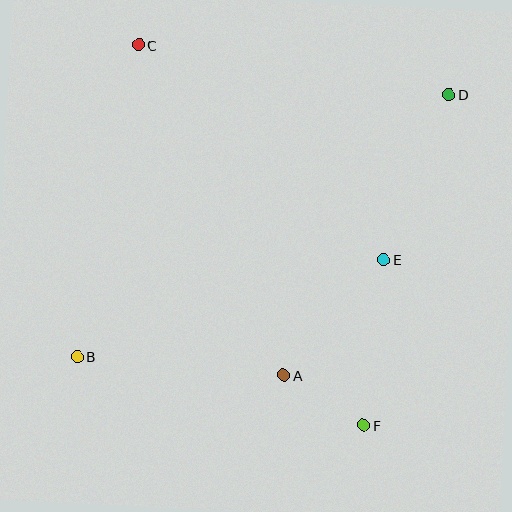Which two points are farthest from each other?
Points B and D are farthest from each other.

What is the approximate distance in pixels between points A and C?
The distance between A and C is approximately 361 pixels.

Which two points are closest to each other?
Points A and F are closest to each other.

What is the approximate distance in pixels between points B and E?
The distance between B and E is approximately 322 pixels.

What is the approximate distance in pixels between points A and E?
The distance between A and E is approximately 153 pixels.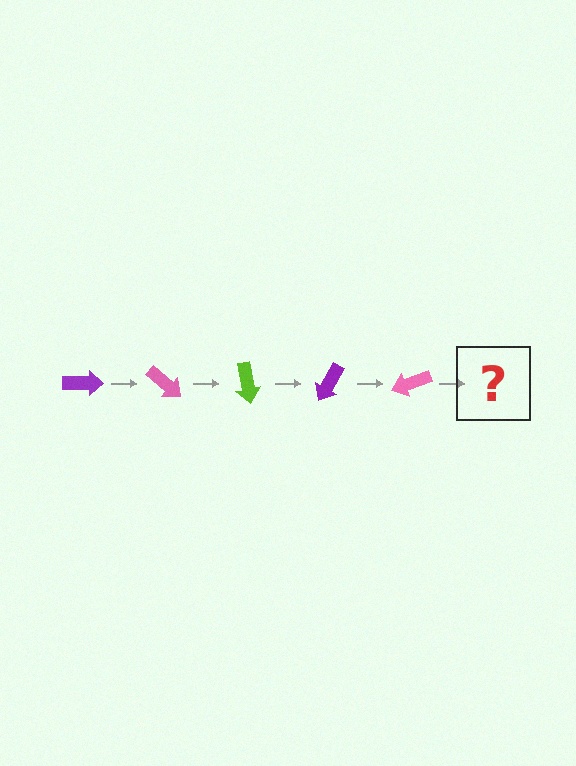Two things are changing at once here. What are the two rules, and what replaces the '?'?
The two rules are that it rotates 40 degrees each step and the color cycles through purple, pink, and lime. The '?' should be a lime arrow, rotated 200 degrees from the start.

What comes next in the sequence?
The next element should be a lime arrow, rotated 200 degrees from the start.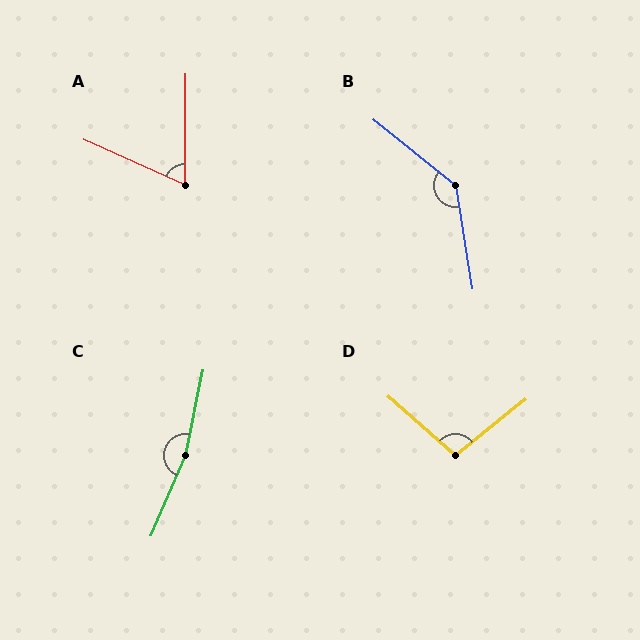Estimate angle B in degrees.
Approximately 138 degrees.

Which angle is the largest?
C, at approximately 168 degrees.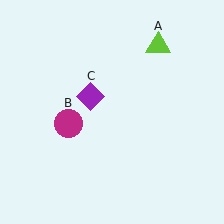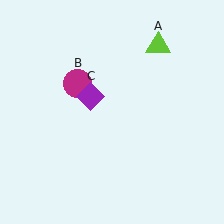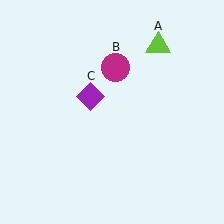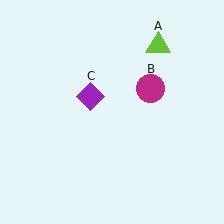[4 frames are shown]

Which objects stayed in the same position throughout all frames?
Lime triangle (object A) and purple diamond (object C) remained stationary.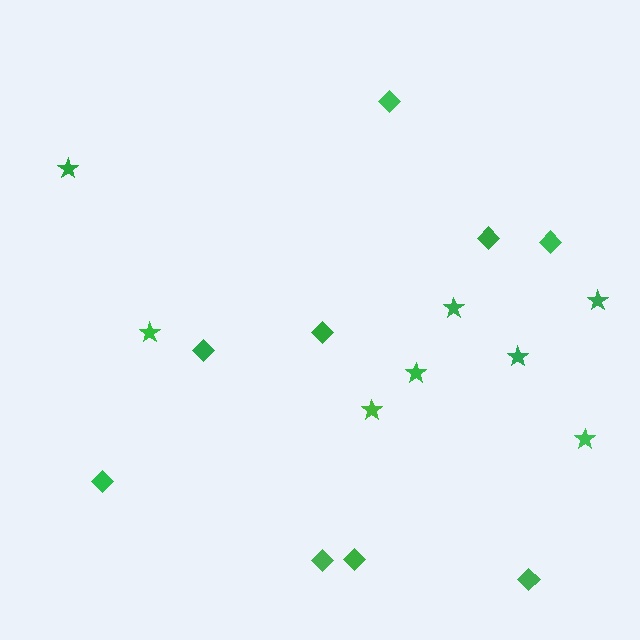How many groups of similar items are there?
There are 2 groups: one group of stars (8) and one group of diamonds (9).